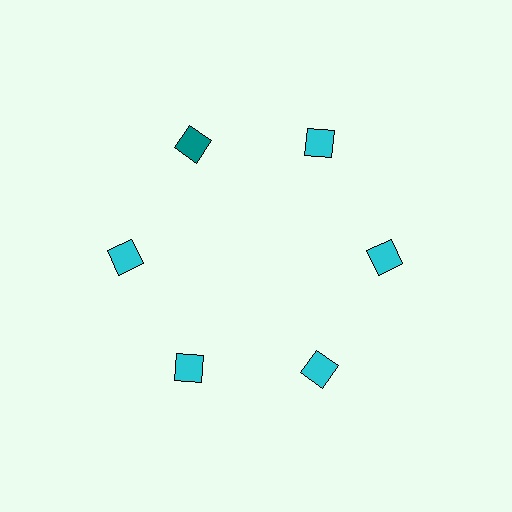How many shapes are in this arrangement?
There are 6 shapes arranged in a ring pattern.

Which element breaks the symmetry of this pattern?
The teal diamond at roughly the 11 o'clock position breaks the symmetry. All other shapes are cyan diamonds.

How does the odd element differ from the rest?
It has a different color: teal instead of cyan.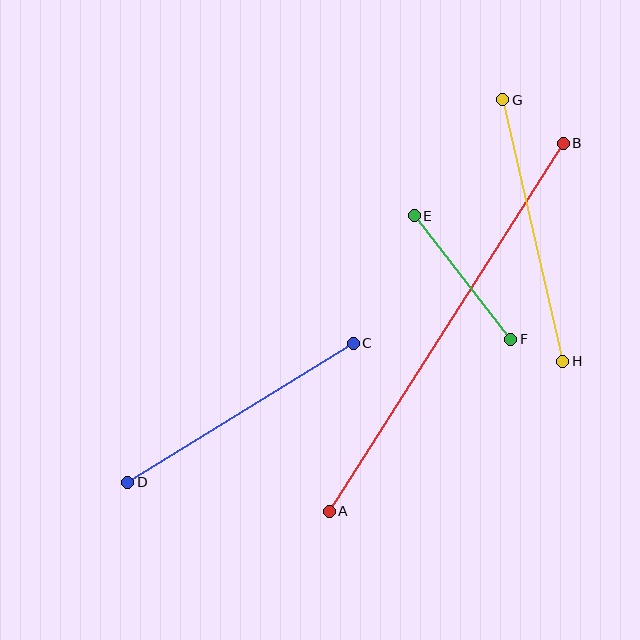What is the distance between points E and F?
The distance is approximately 157 pixels.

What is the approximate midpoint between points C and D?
The midpoint is at approximately (240, 413) pixels.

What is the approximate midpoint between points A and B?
The midpoint is at approximately (446, 327) pixels.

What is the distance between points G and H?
The distance is approximately 268 pixels.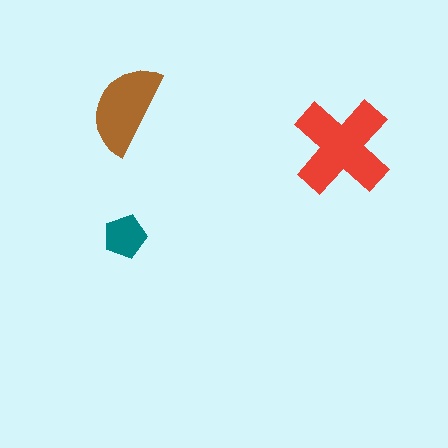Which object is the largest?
The red cross.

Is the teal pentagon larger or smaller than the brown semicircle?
Smaller.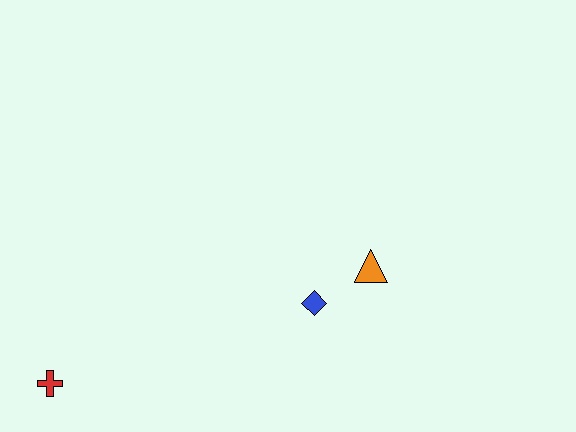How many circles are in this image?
There are no circles.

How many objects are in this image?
There are 3 objects.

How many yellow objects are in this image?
There are no yellow objects.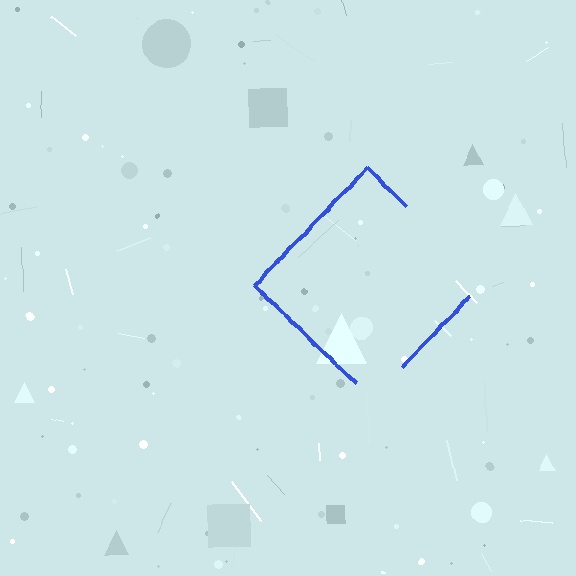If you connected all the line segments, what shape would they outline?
They would outline a diamond.